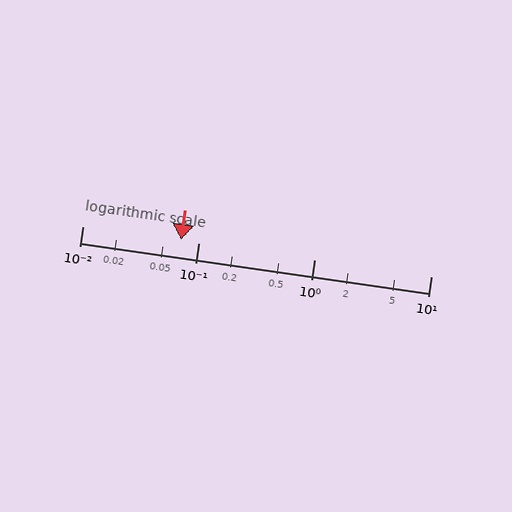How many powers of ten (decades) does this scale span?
The scale spans 3 decades, from 0.01 to 10.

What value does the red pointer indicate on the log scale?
The pointer indicates approximately 0.071.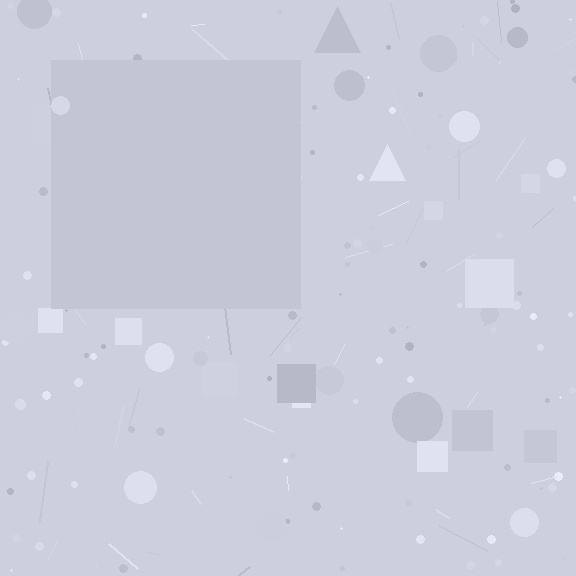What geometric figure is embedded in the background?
A square is embedded in the background.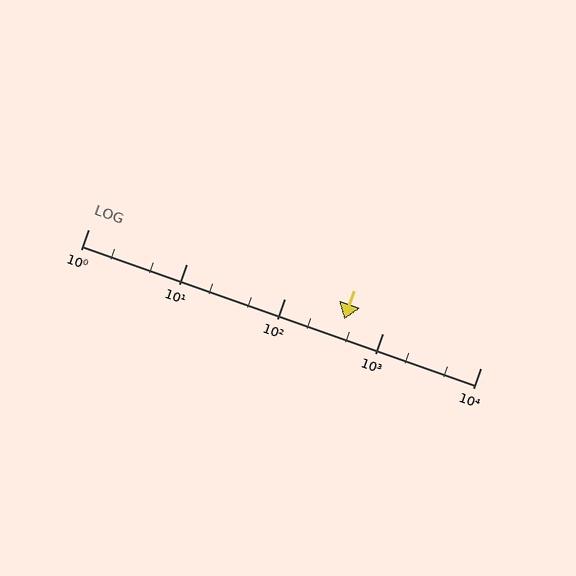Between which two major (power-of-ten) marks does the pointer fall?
The pointer is between 100 and 1000.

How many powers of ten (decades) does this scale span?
The scale spans 4 decades, from 1 to 10000.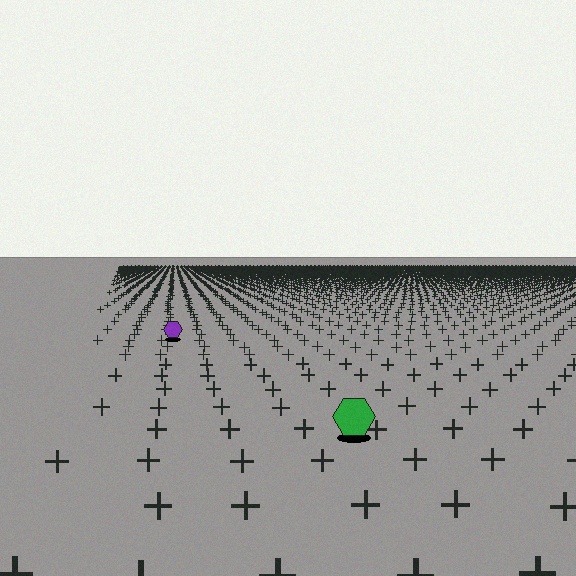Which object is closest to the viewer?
The green hexagon is closest. The texture marks near it are larger and more spread out.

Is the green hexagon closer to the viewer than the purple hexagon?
Yes. The green hexagon is closer — you can tell from the texture gradient: the ground texture is coarser near it.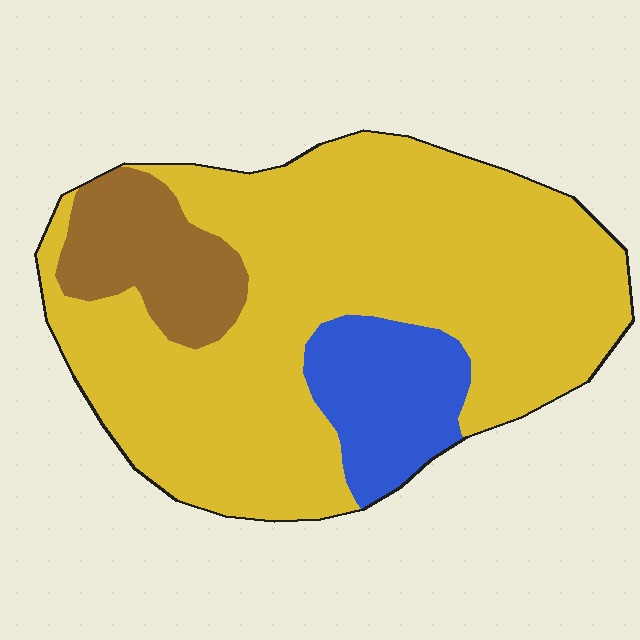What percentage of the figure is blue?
Blue takes up less than a quarter of the figure.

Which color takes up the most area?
Yellow, at roughly 75%.